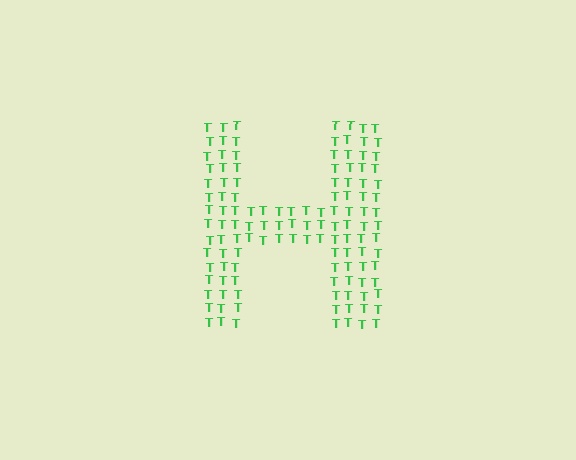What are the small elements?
The small elements are letter T's.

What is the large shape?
The large shape is the letter H.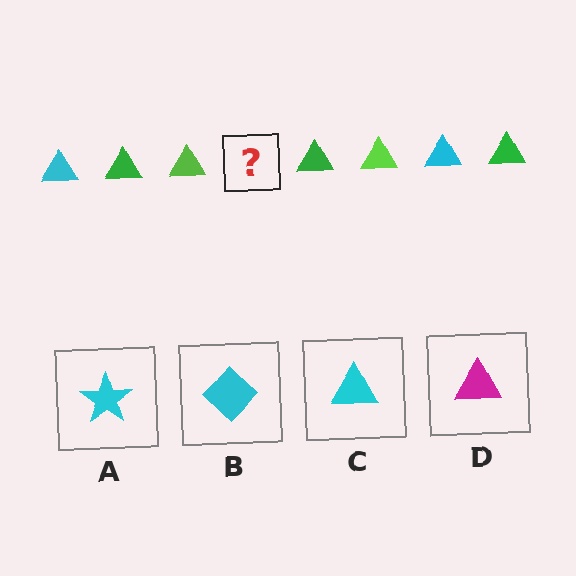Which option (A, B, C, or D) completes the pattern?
C.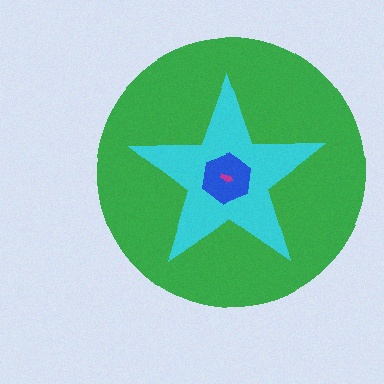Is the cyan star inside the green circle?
Yes.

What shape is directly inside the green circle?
The cyan star.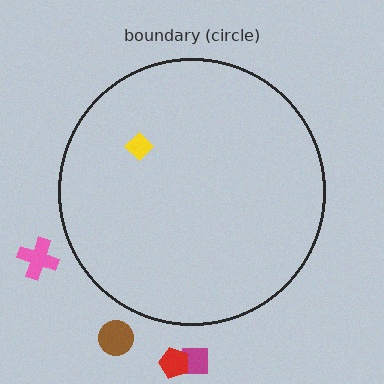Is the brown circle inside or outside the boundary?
Outside.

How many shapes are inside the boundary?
1 inside, 4 outside.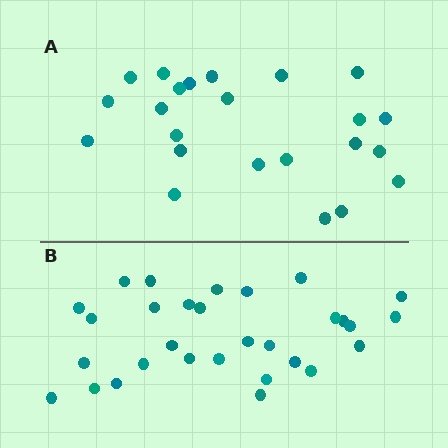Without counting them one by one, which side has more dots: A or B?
Region B (the bottom region) has more dots.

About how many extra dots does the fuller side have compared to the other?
Region B has roughly 8 or so more dots than region A.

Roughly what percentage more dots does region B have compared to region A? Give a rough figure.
About 30% more.